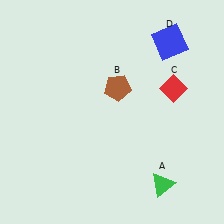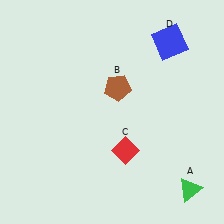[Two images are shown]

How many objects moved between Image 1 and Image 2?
2 objects moved between the two images.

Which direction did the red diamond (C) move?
The red diamond (C) moved down.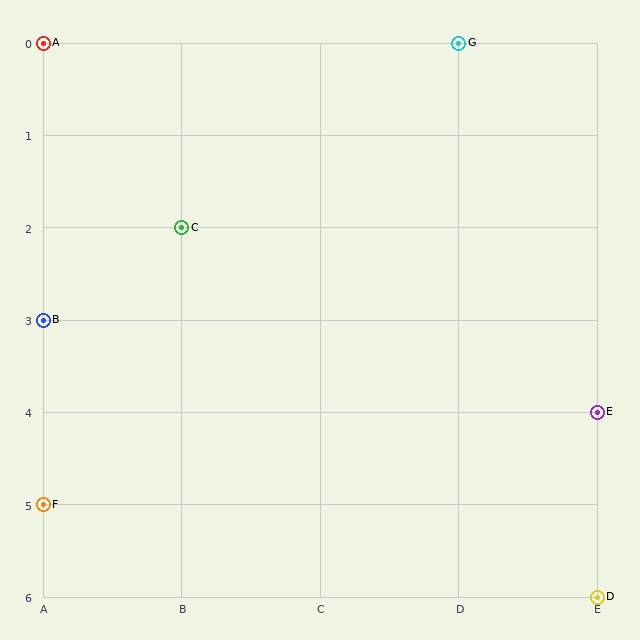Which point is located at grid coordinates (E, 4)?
Point E is at (E, 4).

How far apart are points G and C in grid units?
Points G and C are 2 columns and 2 rows apart (about 2.8 grid units diagonally).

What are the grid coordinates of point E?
Point E is at grid coordinates (E, 4).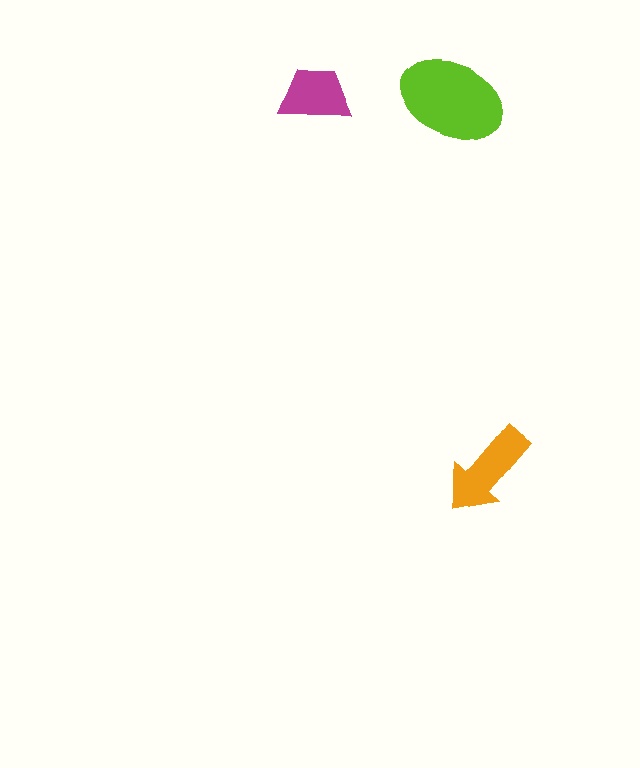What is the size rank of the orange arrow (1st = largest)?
2nd.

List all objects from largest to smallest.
The lime ellipse, the orange arrow, the magenta trapezoid.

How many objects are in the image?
There are 3 objects in the image.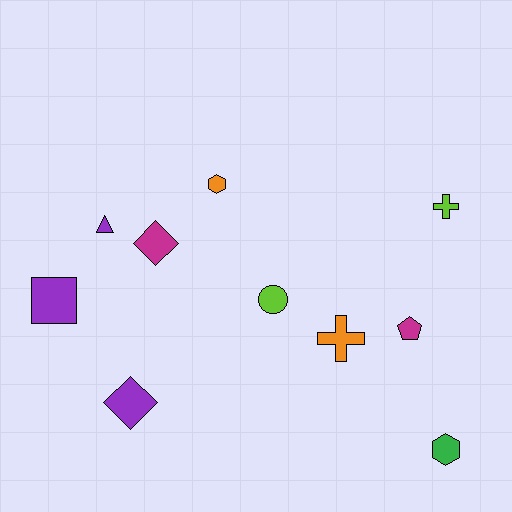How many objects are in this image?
There are 10 objects.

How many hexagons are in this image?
There are 2 hexagons.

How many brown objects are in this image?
There are no brown objects.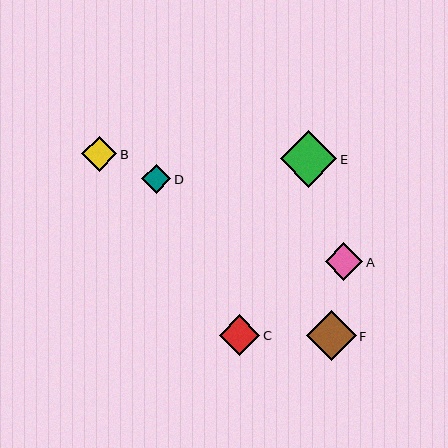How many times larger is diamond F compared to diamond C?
Diamond F is approximately 1.2 times the size of diamond C.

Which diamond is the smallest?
Diamond D is the smallest with a size of approximately 29 pixels.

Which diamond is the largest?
Diamond E is the largest with a size of approximately 56 pixels.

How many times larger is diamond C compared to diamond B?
Diamond C is approximately 1.2 times the size of diamond B.